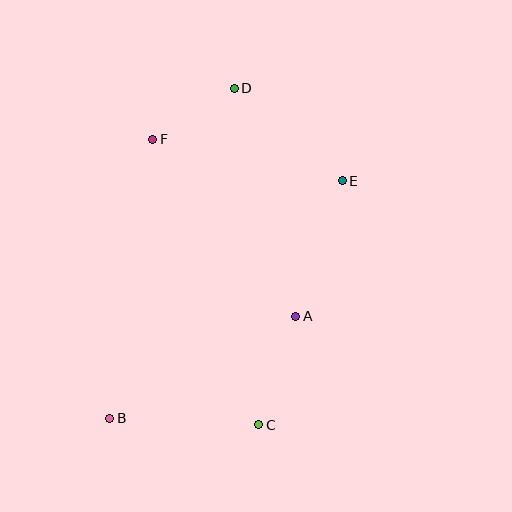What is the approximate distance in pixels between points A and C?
The distance between A and C is approximately 115 pixels.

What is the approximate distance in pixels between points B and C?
The distance between B and C is approximately 149 pixels.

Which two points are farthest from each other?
Points B and D are farthest from each other.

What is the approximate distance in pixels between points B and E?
The distance between B and E is approximately 332 pixels.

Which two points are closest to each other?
Points D and F are closest to each other.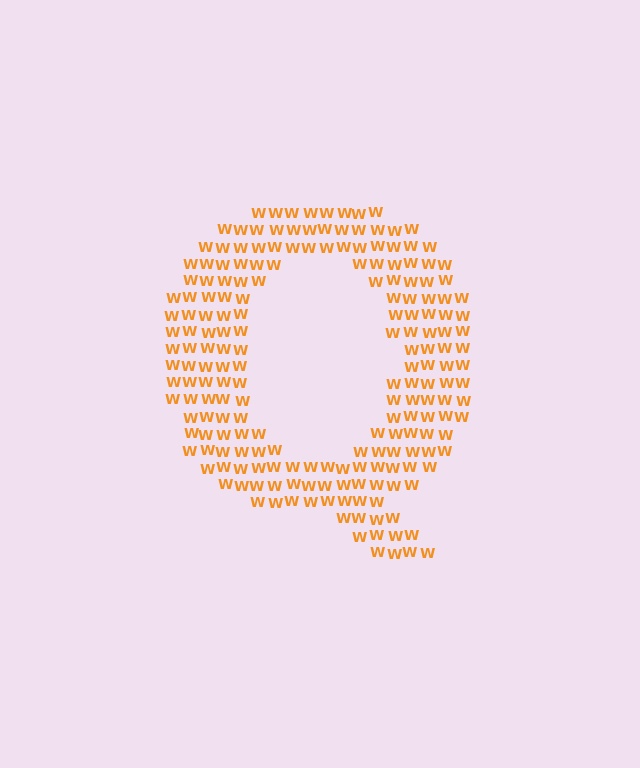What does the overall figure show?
The overall figure shows the letter Q.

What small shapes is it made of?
It is made of small letter W's.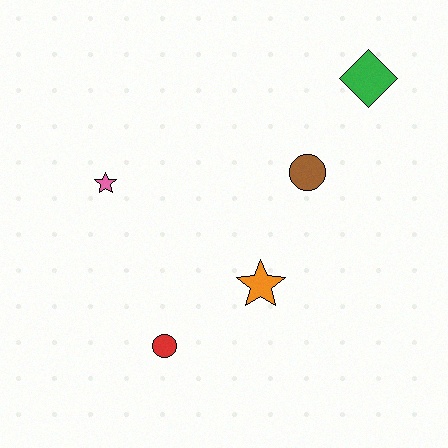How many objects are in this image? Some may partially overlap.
There are 5 objects.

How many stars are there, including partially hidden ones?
There are 2 stars.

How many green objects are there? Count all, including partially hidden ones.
There is 1 green object.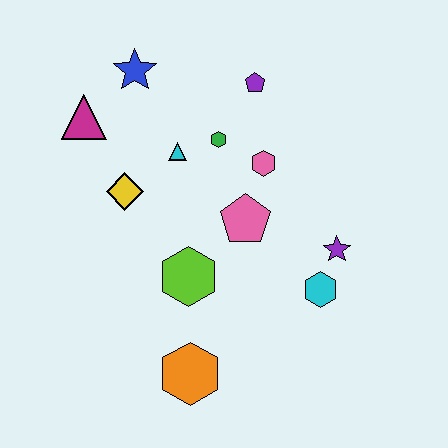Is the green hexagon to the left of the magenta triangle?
No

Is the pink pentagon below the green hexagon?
Yes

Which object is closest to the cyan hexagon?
The purple star is closest to the cyan hexagon.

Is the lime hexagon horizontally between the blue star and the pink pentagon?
Yes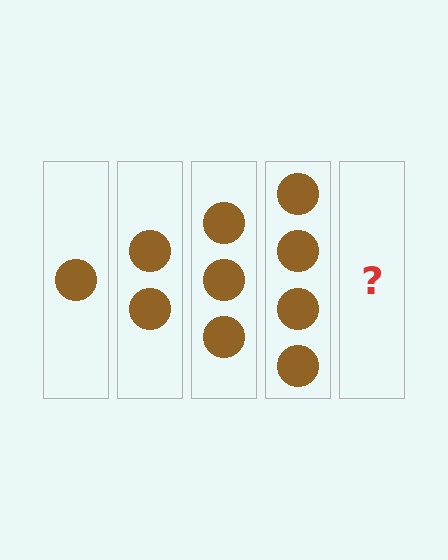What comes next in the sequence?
The next element should be 5 circles.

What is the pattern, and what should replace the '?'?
The pattern is that each step adds one more circle. The '?' should be 5 circles.